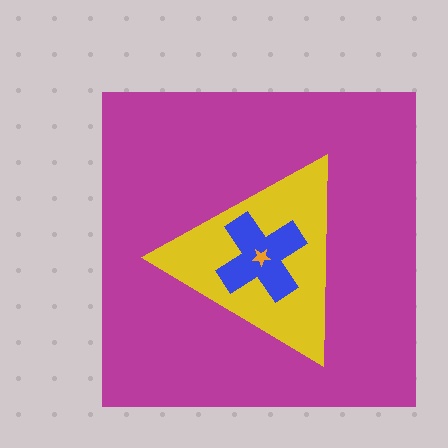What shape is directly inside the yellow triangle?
The blue cross.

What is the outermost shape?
The magenta square.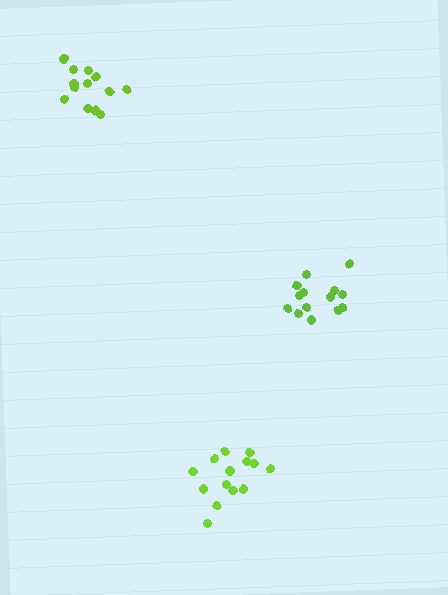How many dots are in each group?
Group 1: 14 dots, Group 2: 13 dots, Group 3: 15 dots (42 total).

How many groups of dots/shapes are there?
There are 3 groups.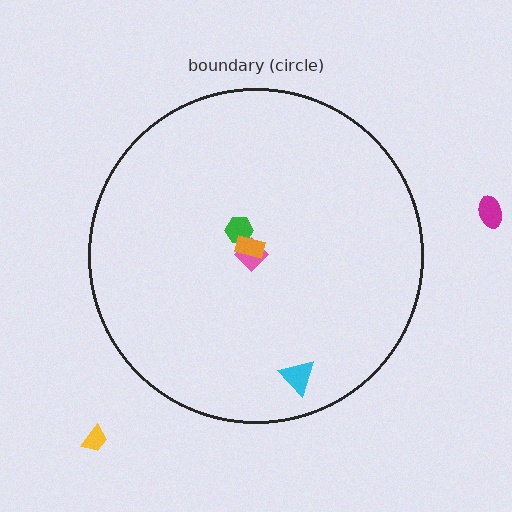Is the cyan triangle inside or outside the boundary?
Inside.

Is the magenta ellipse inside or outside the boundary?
Outside.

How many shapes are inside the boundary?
4 inside, 2 outside.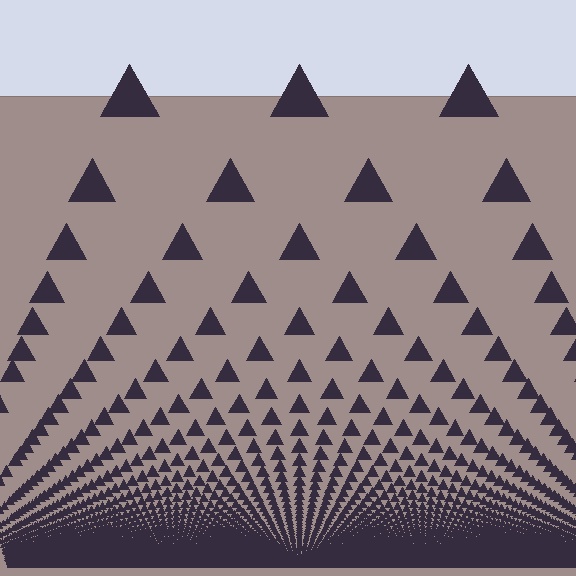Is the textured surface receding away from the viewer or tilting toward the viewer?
The surface appears to tilt toward the viewer. Texture elements get larger and sparser toward the top.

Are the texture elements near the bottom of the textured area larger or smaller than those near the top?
Smaller. The gradient is inverted — elements near the bottom are smaller and denser.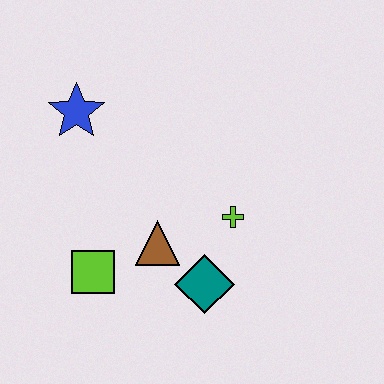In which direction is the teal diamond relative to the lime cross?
The teal diamond is below the lime cross.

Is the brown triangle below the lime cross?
Yes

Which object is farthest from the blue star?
The teal diamond is farthest from the blue star.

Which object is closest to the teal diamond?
The brown triangle is closest to the teal diamond.